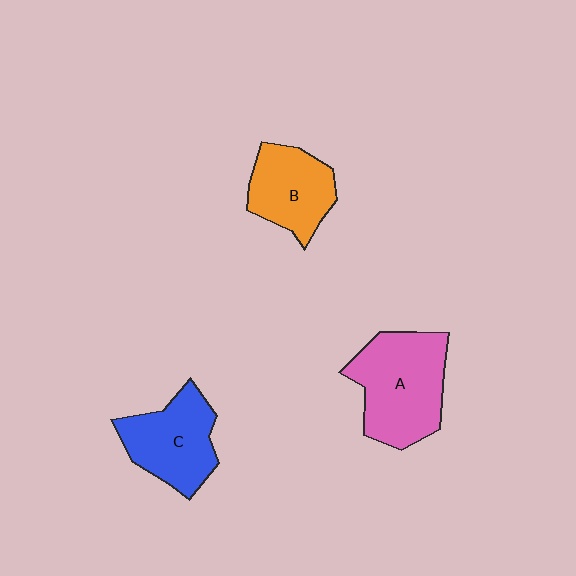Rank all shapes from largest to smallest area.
From largest to smallest: A (pink), C (blue), B (orange).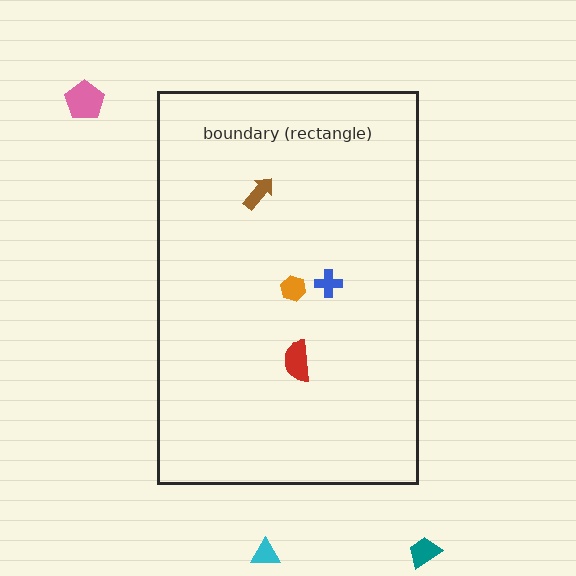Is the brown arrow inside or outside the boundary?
Inside.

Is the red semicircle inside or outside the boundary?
Inside.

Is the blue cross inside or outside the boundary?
Inside.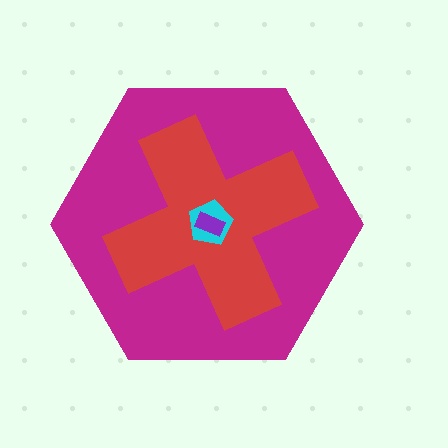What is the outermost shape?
The magenta hexagon.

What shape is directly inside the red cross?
The cyan pentagon.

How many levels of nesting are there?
4.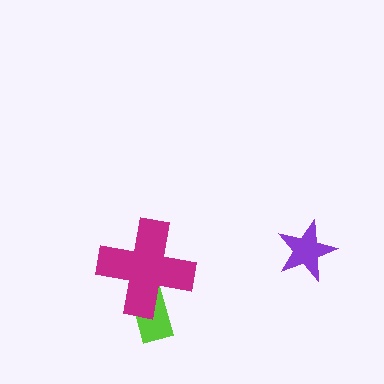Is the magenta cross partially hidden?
No, no other shape covers it.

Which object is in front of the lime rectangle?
The magenta cross is in front of the lime rectangle.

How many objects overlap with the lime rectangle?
1 object overlaps with the lime rectangle.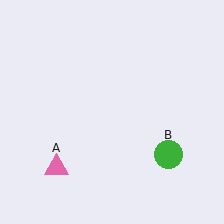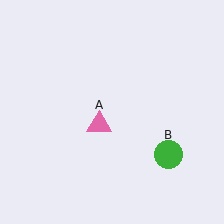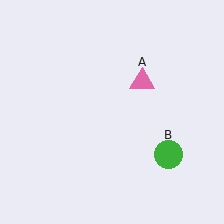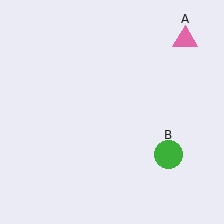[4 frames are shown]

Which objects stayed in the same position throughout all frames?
Green circle (object B) remained stationary.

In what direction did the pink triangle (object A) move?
The pink triangle (object A) moved up and to the right.